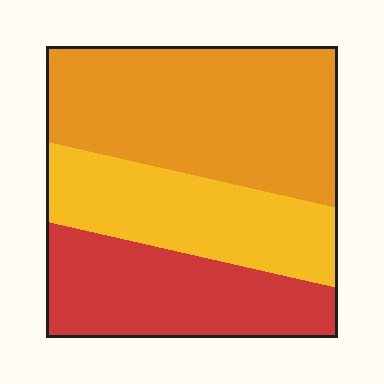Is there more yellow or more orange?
Orange.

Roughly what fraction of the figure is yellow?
Yellow covers around 25% of the figure.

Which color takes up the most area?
Orange, at roughly 45%.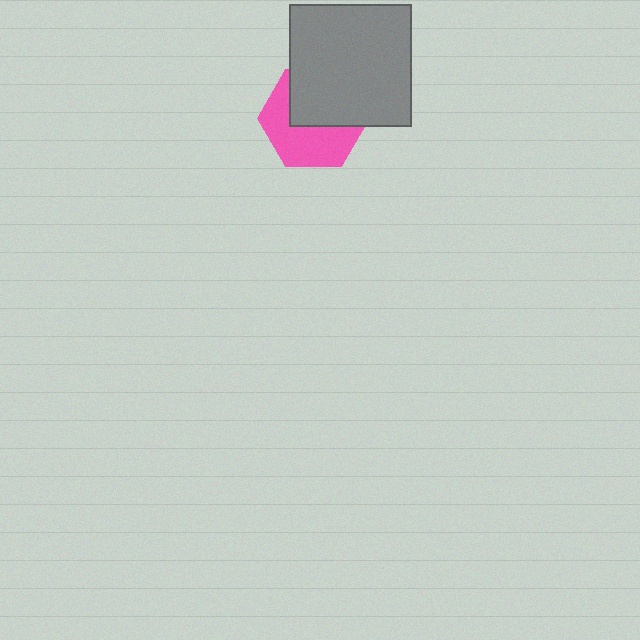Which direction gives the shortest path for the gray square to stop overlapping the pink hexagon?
Moving up gives the shortest separation.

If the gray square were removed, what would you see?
You would see the complete pink hexagon.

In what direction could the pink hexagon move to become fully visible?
The pink hexagon could move down. That would shift it out from behind the gray square entirely.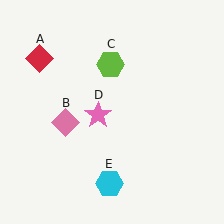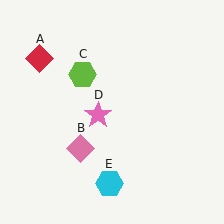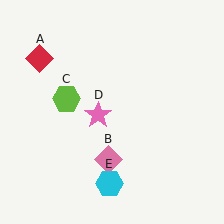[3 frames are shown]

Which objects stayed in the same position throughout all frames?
Red diamond (object A) and pink star (object D) and cyan hexagon (object E) remained stationary.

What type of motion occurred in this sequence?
The pink diamond (object B), lime hexagon (object C) rotated counterclockwise around the center of the scene.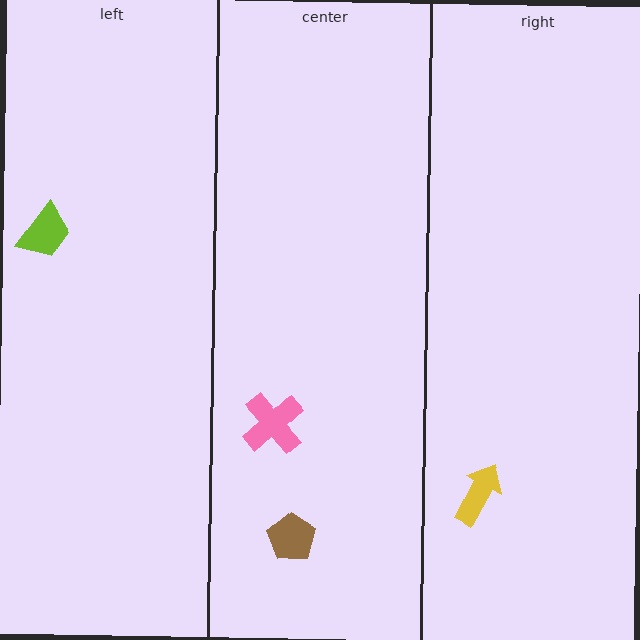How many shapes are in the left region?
1.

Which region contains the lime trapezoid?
The left region.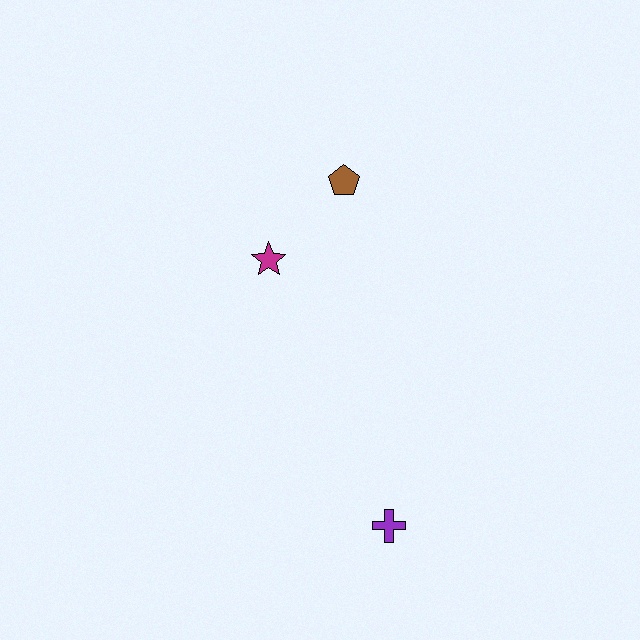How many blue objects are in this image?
There are no blue objects.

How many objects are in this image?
There are 3 objects.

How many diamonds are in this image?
There are no diamonds.